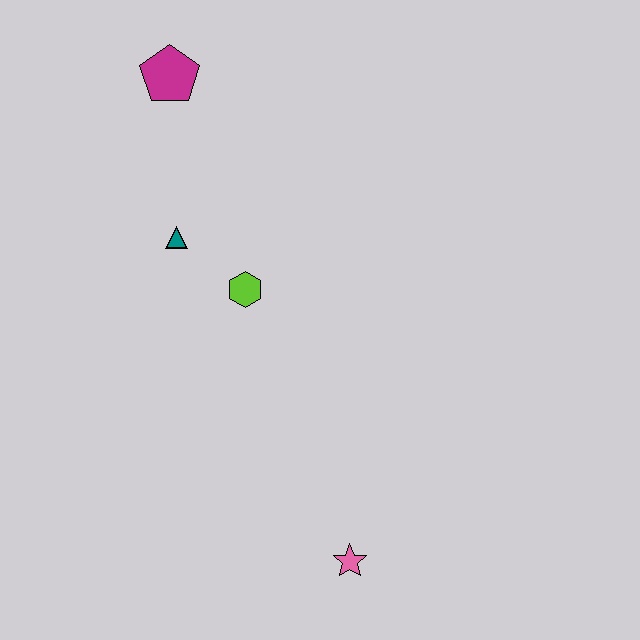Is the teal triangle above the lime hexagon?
Yes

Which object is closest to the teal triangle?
The lime hexagon is closest to the teal triangle.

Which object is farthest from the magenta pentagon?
The pink star is farthest from the magenta pentagon.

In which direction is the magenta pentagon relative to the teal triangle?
The magenta pentagon is above the teal triangle.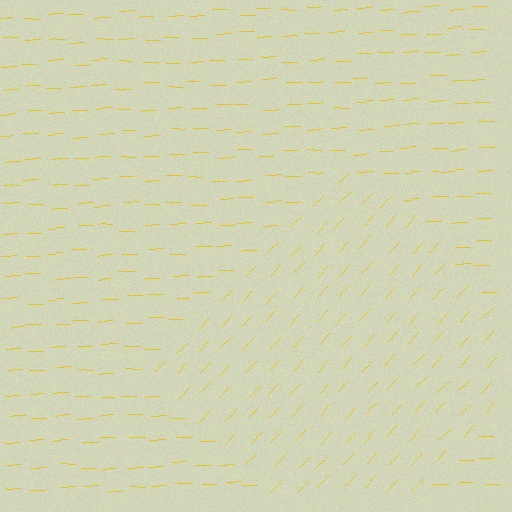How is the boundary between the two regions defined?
The boundary is defined purely by a change in line orientation (approximately 45 degrees difference). All lines are the same color and thickness.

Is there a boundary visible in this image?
Yes, there is a texture boundary formed by a change in line orientation.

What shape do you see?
I see a diamond.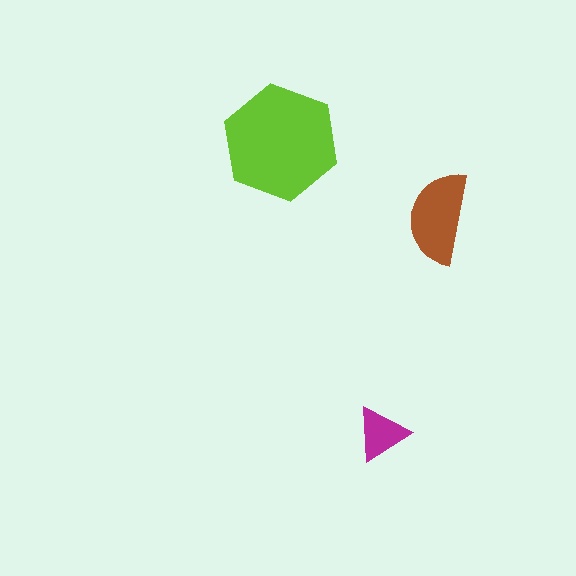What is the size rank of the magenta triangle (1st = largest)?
3rd.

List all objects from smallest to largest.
The magenta triangle, the brown semicircle, the lime hexagon.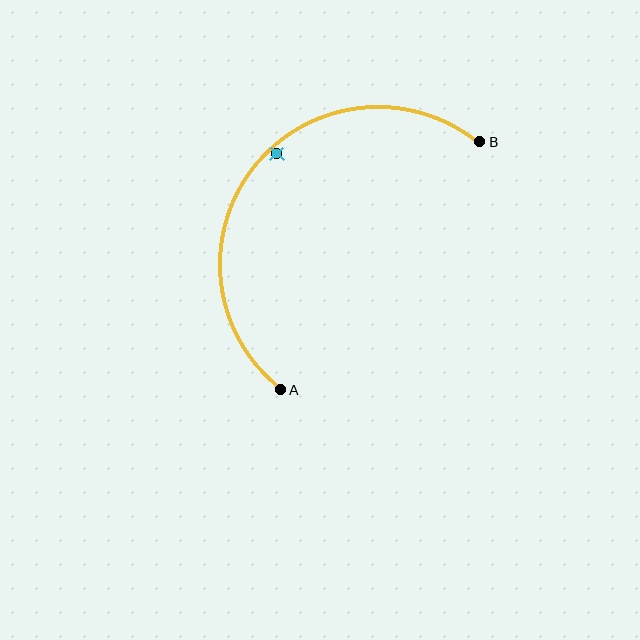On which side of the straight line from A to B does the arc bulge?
The arc bulges above and to the left of the straight line connecting A and B.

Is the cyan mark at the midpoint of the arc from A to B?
No — the cyan mark does not lie on the arc at all. It sits slightly inside the curve.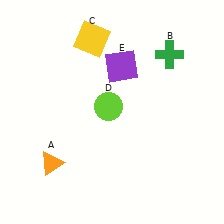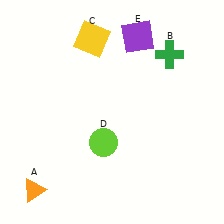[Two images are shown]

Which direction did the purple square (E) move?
The purple square (E) moved up.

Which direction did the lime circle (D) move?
The lime circle (D) moved down.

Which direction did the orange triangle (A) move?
The orange triangle (A) moved down.